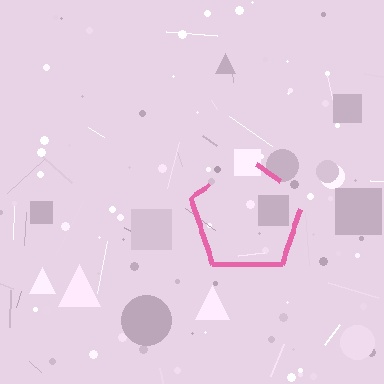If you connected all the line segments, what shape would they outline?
They would outline a pentagon.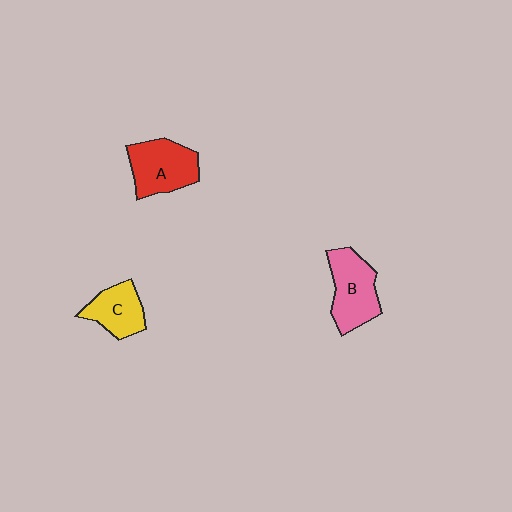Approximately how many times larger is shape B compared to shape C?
Approximately 1.4 times.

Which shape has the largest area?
Shape B (pink).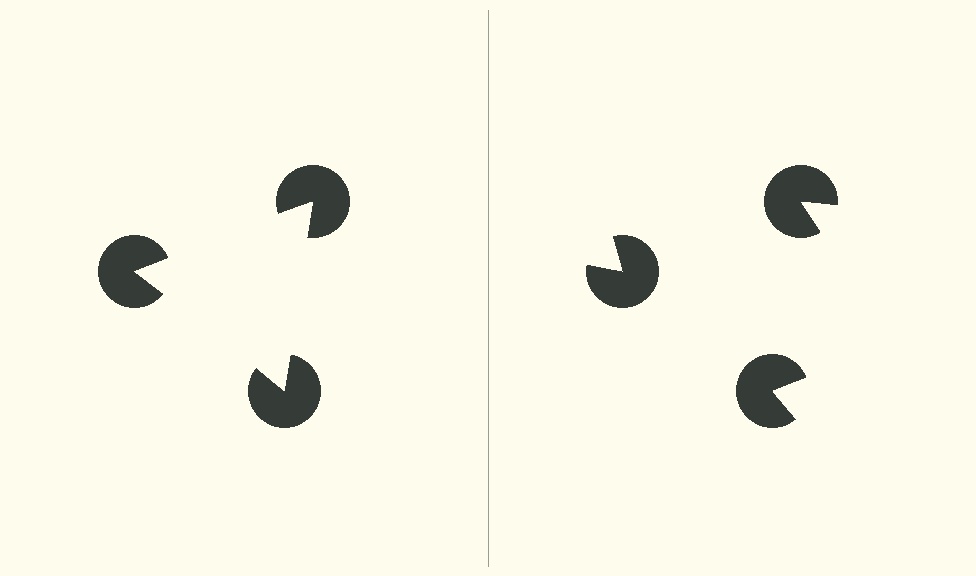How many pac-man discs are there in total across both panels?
6 — 3 on each side.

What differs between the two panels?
The pac-man discs are positioned identically on both sides; only the wedge orientations differ. On the left they align to a triangle; on the right they are misaligned.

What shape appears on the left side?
An illusory triangle.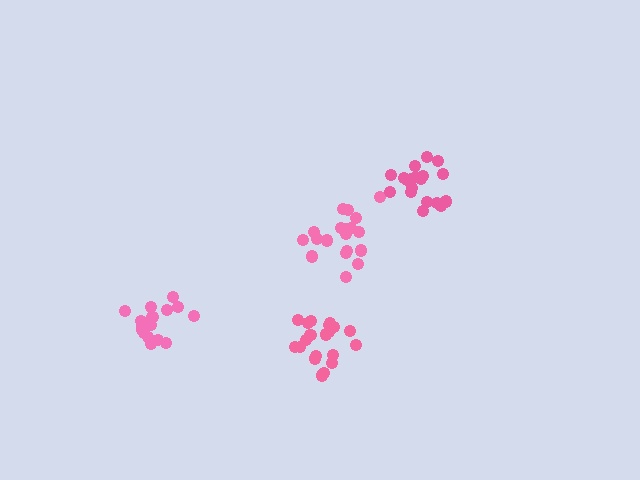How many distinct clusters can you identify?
There are 4 distinct clusters.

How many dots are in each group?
Group 1: 20 dots, Group 2: 19 dots, Group 3: 17 dots, Group 4: 20 dots (76 total).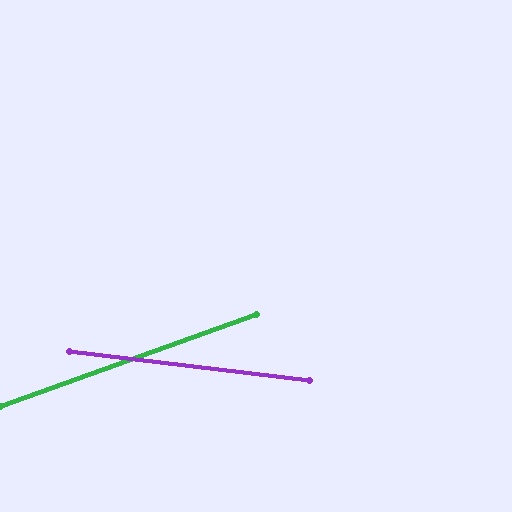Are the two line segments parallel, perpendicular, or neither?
Neither parallel nor perpendicular — they differ by about 27°.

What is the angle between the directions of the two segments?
Approximately 27 degrees.